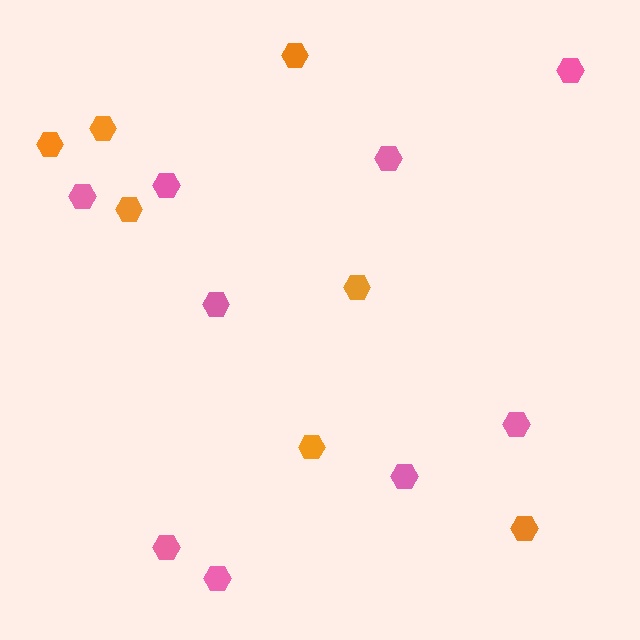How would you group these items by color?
There are 2 groups: one group of orange hexagons (7) and one group of pink hexagons (9).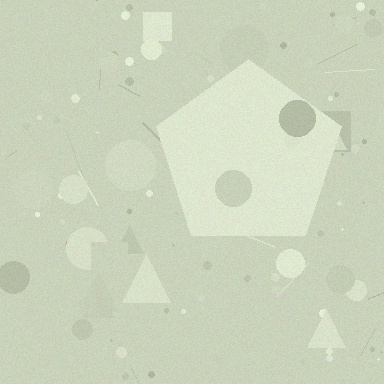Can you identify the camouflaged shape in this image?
The camouflaged shape is a pentagon.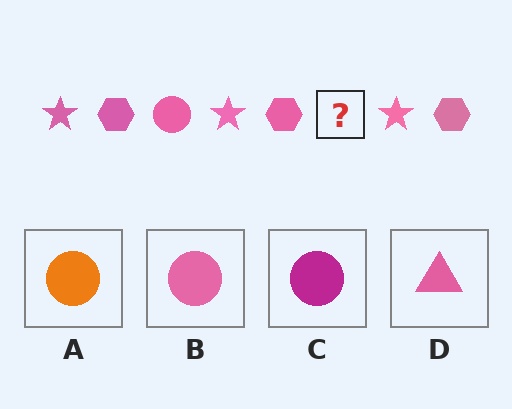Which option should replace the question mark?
Option B.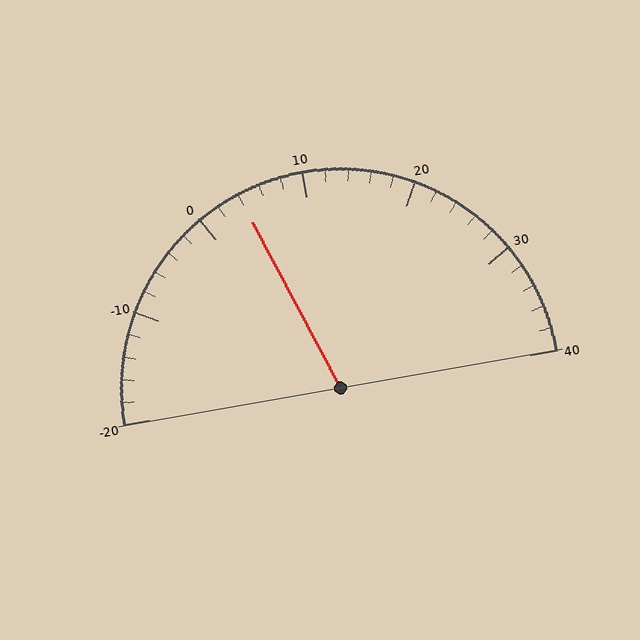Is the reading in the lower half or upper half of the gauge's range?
The reading is in the lower half of the range (-20 to 40).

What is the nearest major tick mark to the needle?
The nearest major tick mark is 0.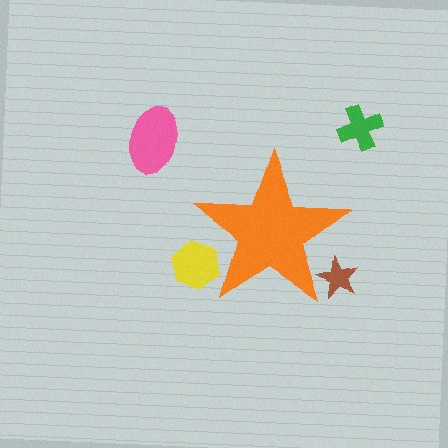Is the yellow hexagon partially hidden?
Yes, the yellow hexagon is partially hidden behind the orange star.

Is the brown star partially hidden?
Yes, the brown star is partially hidden behind the orange star.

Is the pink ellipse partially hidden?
No, the pink ellipse is fully visible.